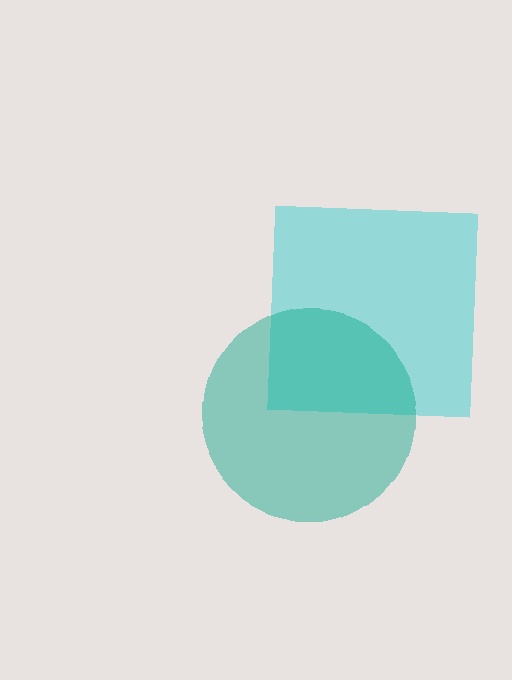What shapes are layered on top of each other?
The layered shapes are: a cyan square, a teal circle.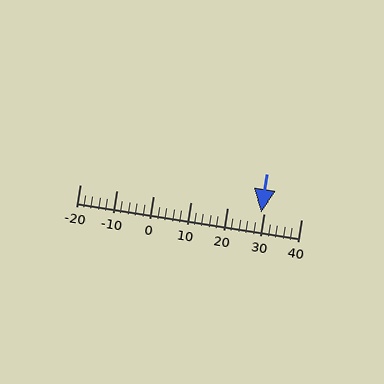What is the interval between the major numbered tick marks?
The major tick marks are spaced 10 units apart.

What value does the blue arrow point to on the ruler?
The blue arrow points to approximately 29.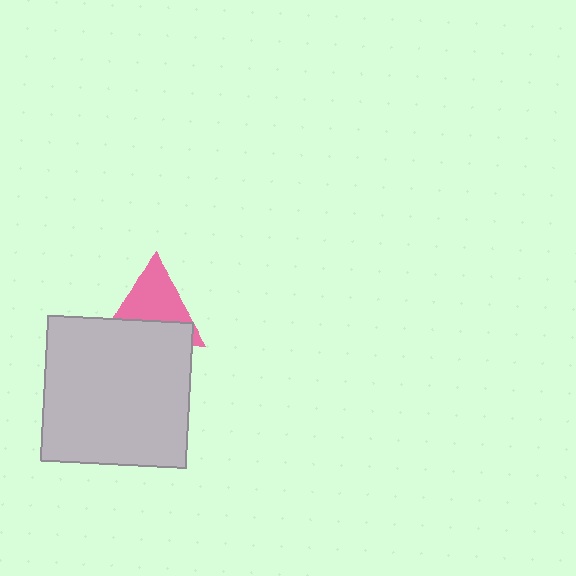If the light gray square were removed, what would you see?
You would see the complete pink triangle.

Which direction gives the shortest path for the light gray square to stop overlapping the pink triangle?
Moving down gives the shortest separation.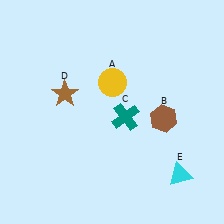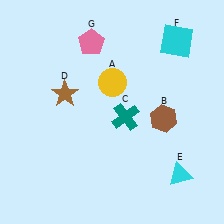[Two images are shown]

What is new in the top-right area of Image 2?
A cyan square (F) was added in the top-right area of Image 2.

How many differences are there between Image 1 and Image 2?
There are 2 differences between the two images.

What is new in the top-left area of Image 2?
A pink pentagon (G) was added in the top-left area of Image 2.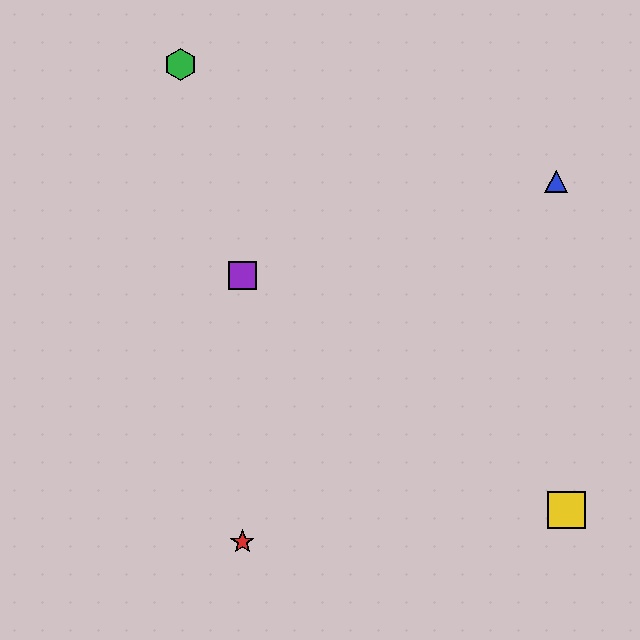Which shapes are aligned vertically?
The red star, the purple square are aligned vertically.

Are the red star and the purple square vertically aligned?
Yes, both are at x≈242.